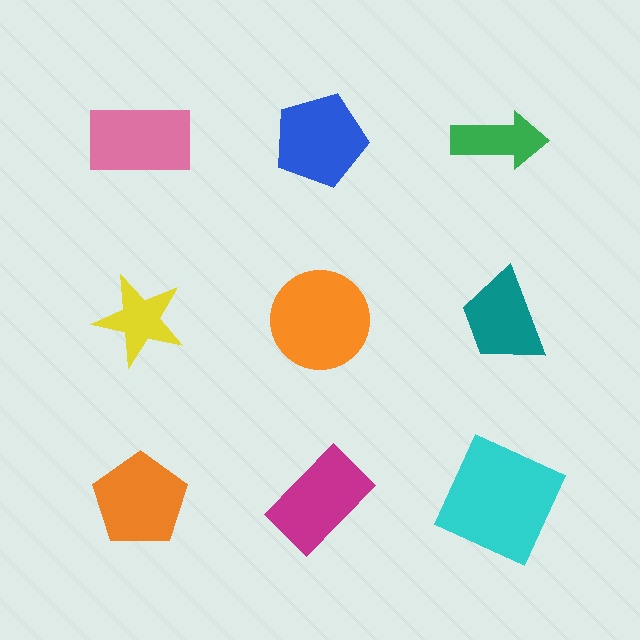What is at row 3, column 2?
A magenta rectangle.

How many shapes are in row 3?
3 shapes.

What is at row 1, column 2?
A blue pentagon.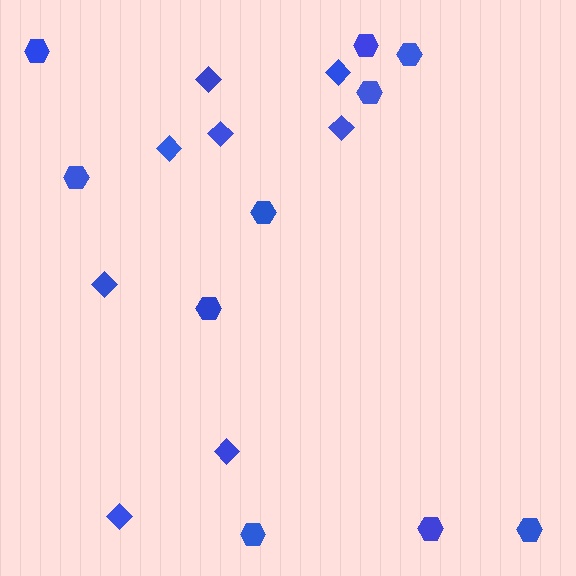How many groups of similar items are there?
There are 2 groups: one group of diamonds (8) and one group of hexagons (10).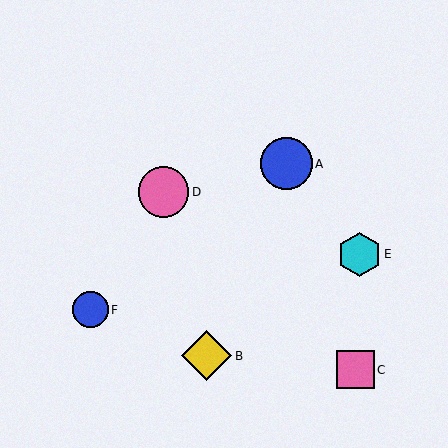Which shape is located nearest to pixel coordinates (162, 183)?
The pink circle (labeled D) at (164, 192) is nearest to that location.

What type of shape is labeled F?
Shape F is a blue circle.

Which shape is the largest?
The blue circle (labeled A) is the largest.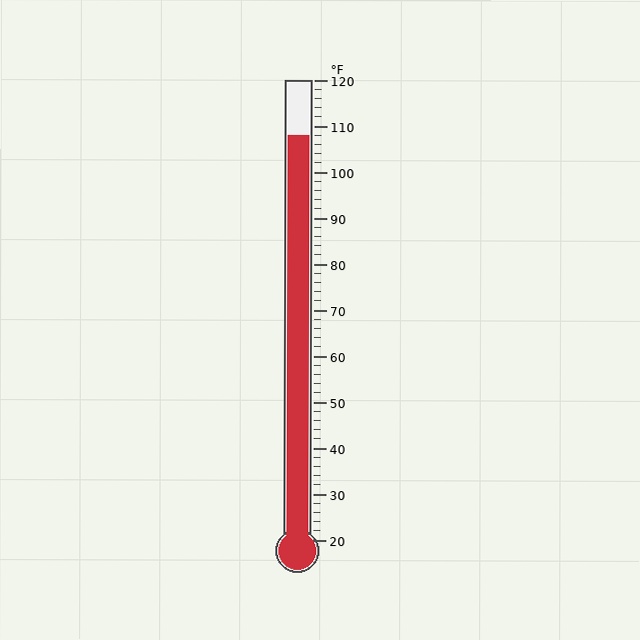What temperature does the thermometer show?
The thermometer shows approximately 108°F.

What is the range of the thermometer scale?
The thermometer scale ranges from 20°F to 120°F.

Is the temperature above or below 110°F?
The temperature is below 110°F.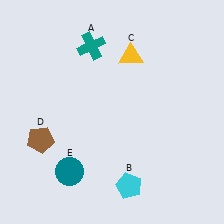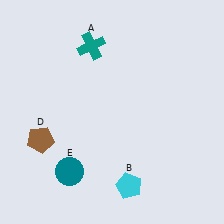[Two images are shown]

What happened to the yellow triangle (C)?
The yellow triangle (C) was removed in Image 2. It was in the top-right area of Image 1.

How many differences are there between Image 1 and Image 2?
There is 1 difference between the two images.